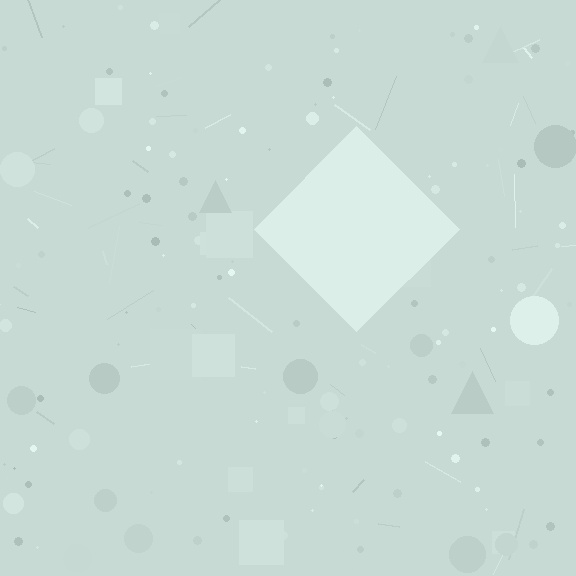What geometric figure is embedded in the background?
A diamond is embedded in the background.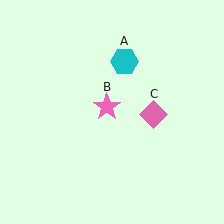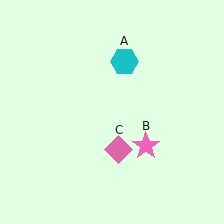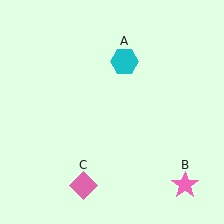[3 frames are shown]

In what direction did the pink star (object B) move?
The pink star (object B) moved down and to the right.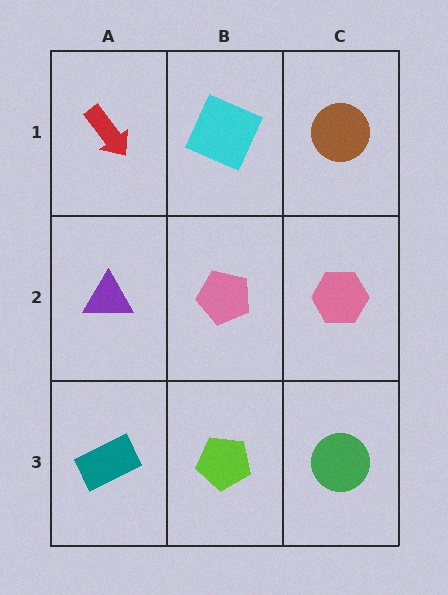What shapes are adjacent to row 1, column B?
A pink pentagon (row 2, column B), a red arrow (row 1, column A), a brown circle (row 1, column C).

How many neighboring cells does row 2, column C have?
3.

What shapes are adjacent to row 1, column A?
A purple triangle (row 2, column A), a cyan square (row 1, column B).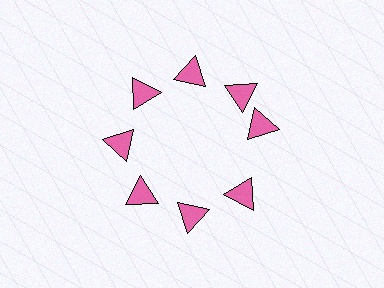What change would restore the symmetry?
The symmetry would be restored by rotating it back into even spacing with its neighbors so that all 8 triangles sit at equal angles and equal distance from the center.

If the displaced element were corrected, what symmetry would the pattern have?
It would have 8-fold rotational symmetry — the pattern would map onto itself every 45 degrees.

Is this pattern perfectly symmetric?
No. The 8 pink triangles are arranged in a ring, but one element near the 3 o'clock position is rotated out of alignment along the ring, breaking the 8-fold rotational symmetry.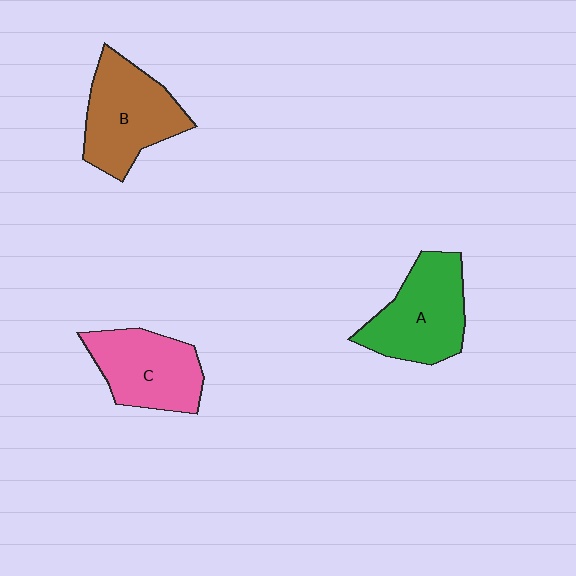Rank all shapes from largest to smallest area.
From largest to smallest: B (brown), A (green), C (pink).